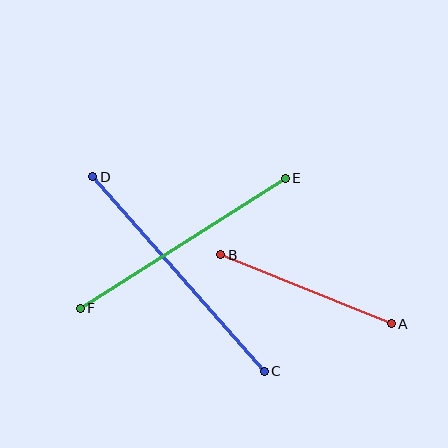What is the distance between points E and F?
The distance is approximately 243 pixels.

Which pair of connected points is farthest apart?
Points C and D are farthest apart.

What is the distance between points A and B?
The distance is approximately 184 pixels.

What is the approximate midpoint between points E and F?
The midpoint is at approximately (183, 243) pixels.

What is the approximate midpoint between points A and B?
The midpoint is at approximately (306, 289) pixels.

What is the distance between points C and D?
The distance is approximately 259 pixels.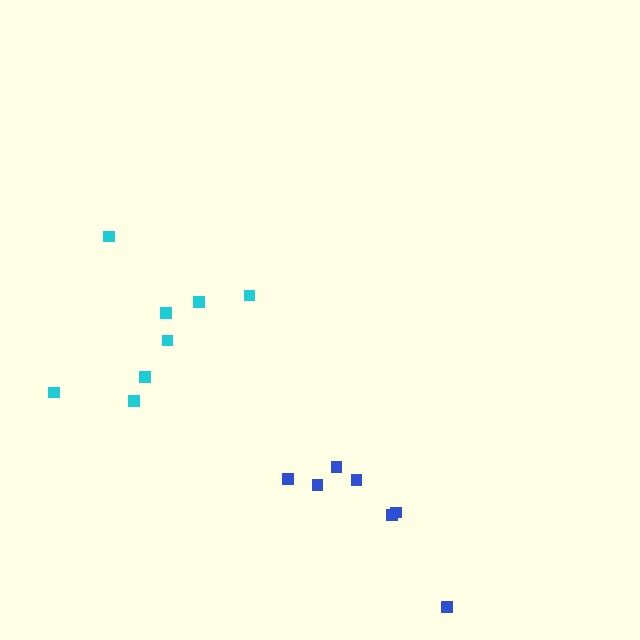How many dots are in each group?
Group 1: 8 dots, Group 2: 7 dots (15 total).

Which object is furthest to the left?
The cyan cluster is leftmost.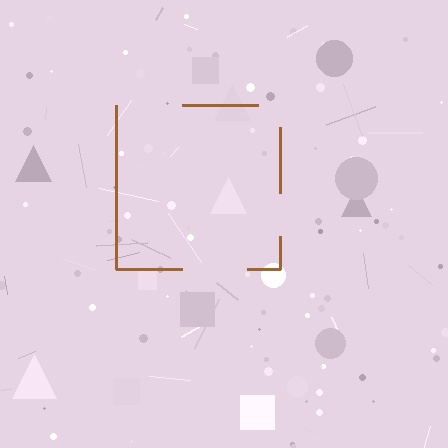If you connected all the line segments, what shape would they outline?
They would outline a square.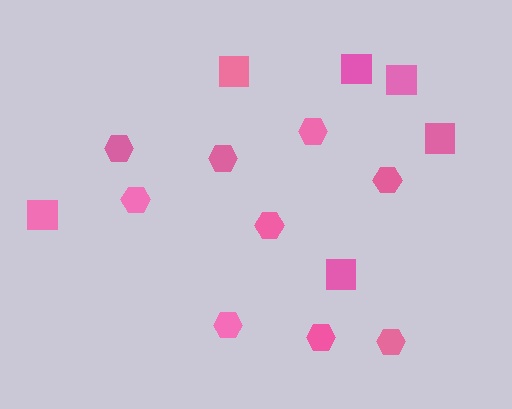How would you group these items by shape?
There are 2 groups: one group of squares (6) and one group of hexagons (9).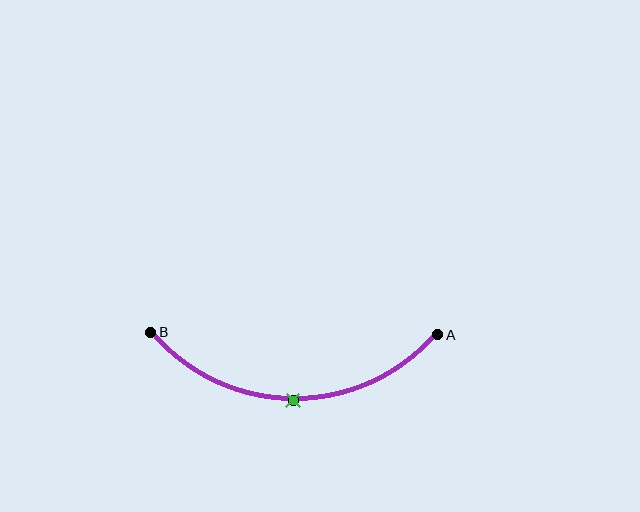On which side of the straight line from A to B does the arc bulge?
The arc bulges below the straight line connecting A and B.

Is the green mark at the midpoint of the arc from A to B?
Yes. The green mark lies on the arc at equal arc-length from both A and B — it is the arc midpoint.